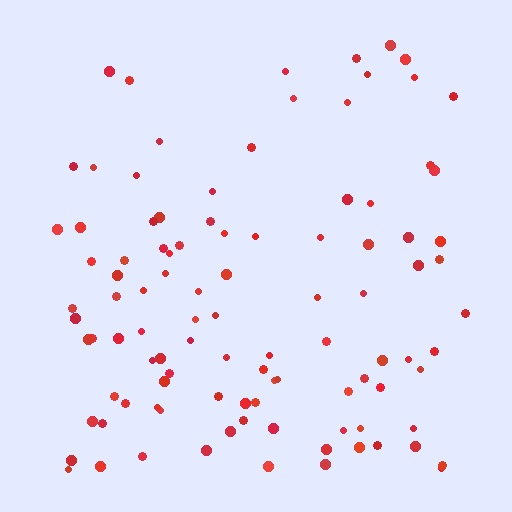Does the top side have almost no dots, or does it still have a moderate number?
Still a moderate number, just noticeably fewer than the bottom.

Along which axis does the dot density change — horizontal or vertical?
Vertical.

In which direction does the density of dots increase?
From top to bottom, with the bottom side densest.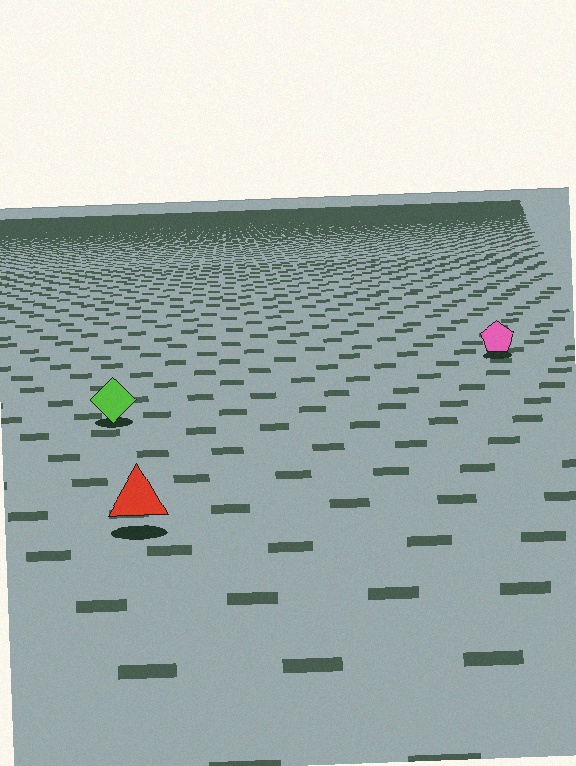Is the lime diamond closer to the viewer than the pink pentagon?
Yes. The lime diamond is closer — you can tell from the texture gradient: the ground texture is coarser near it.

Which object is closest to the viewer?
The red triangle is closest. The texture marks near it are larger and more spread out.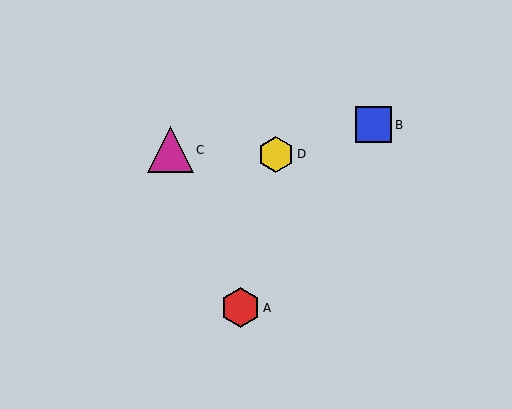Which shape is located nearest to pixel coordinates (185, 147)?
The magenta triangle (labeled C) at (170, 150) is nearest to that location.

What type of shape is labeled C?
Shape C is a magenta triangle.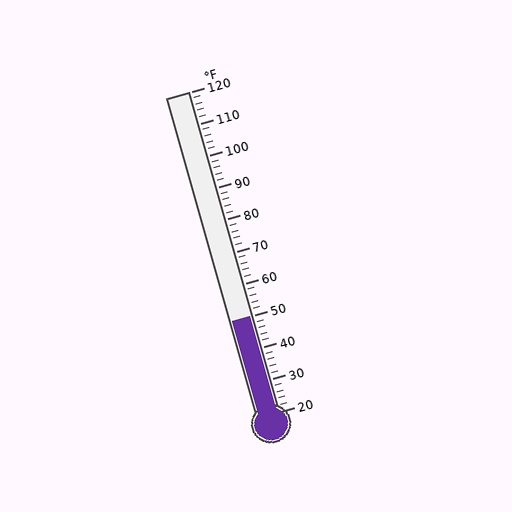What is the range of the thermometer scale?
The thermometer scale ranges from 20°F to 120°F.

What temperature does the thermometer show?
The thermometer shows approximately 50°F.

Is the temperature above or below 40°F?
The temperature is above 40°F.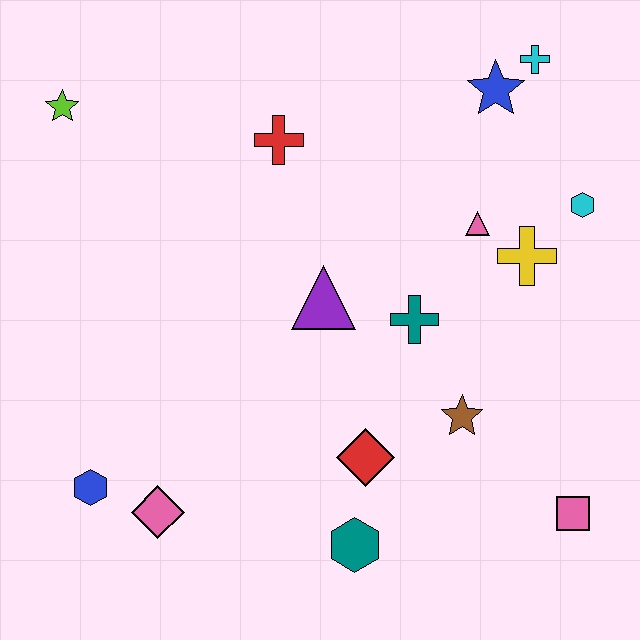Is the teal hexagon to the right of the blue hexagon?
Yes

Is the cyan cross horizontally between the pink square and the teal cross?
Yes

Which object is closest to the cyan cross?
The blue star is closest to the cyan cross.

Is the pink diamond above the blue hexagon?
No